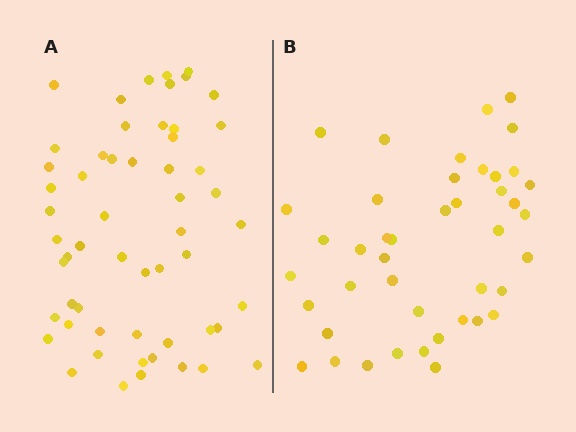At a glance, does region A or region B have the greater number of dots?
Region A (the left region) has more dots.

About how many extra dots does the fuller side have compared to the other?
Region A has approximately 15 more dots than region B.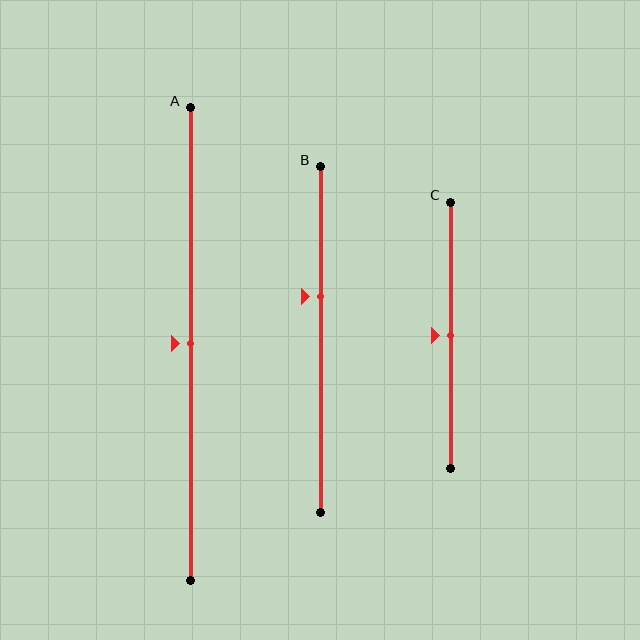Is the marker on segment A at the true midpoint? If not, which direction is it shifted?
Yes, the marker on segment A is at the true midpoint.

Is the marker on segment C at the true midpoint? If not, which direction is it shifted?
Yes, the marker on segment C is at the true midpoint.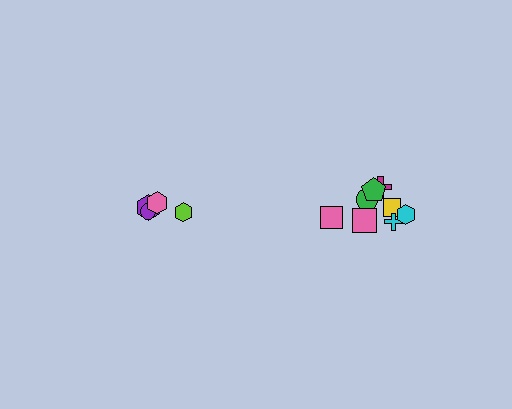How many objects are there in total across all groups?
There are 12 objects.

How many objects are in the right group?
There are 8 objects.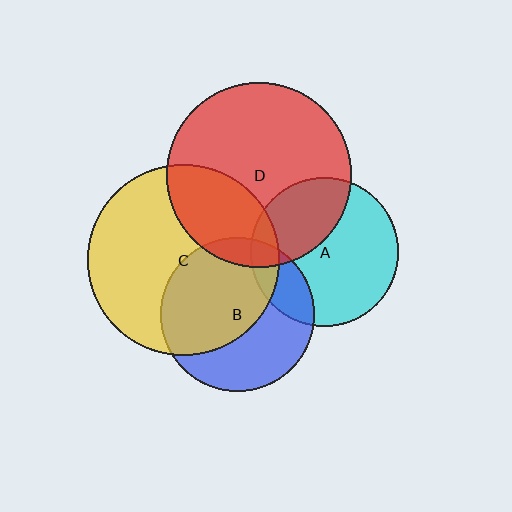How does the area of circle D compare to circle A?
Approximately 1.5 times.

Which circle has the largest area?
Circle C (yellow).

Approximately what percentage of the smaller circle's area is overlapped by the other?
Approximately 10%.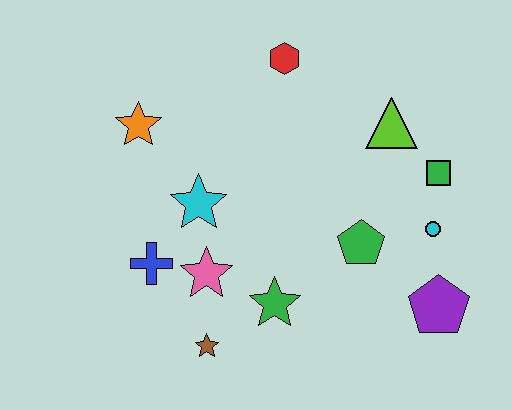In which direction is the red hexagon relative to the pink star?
The red hexagon is above the pink star.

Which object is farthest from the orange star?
The purple pentagon is farthest from the orange star.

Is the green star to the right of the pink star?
Yes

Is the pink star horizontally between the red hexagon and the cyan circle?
No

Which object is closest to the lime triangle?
The green square is closest to the lime triangle.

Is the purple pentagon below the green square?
Yes